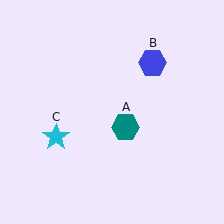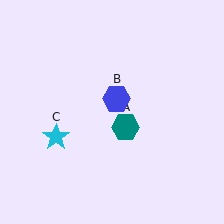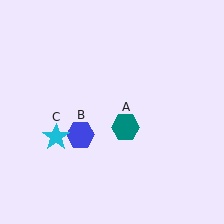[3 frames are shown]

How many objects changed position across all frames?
1 object changed position: blue hexagon (object B).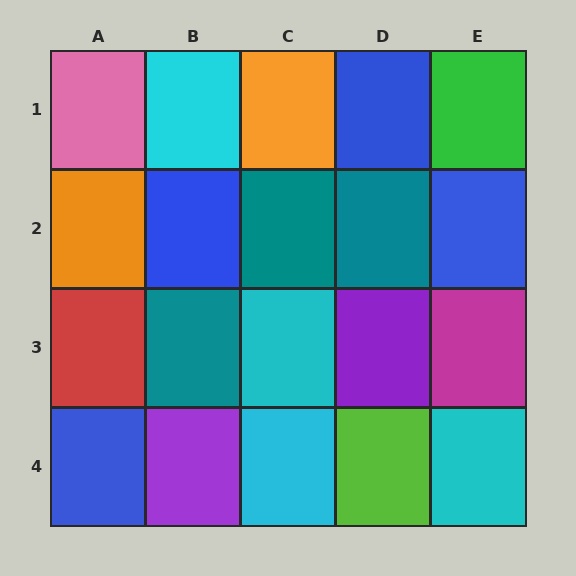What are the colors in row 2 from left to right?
Orange, blue, teal, teal, blue.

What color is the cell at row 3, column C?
Cyan.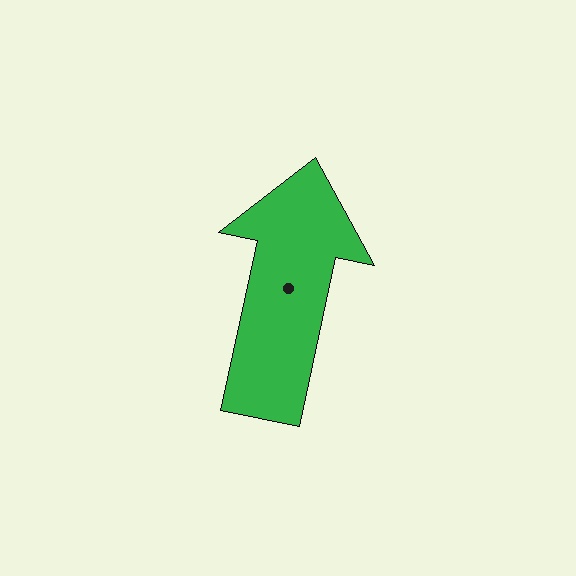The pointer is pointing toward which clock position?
Roughly 12 o'clock.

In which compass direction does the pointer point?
North.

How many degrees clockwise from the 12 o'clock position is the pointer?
Approximately 12 degrees.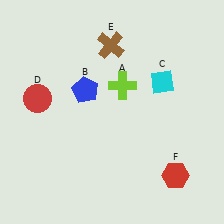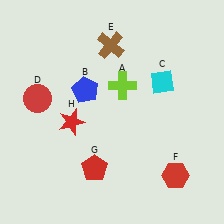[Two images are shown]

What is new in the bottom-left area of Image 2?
A red star (H) was added in the bottom-left area of Image 2.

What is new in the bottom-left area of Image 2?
A red pentagon (G) was added in the bottom-left area of Image 2.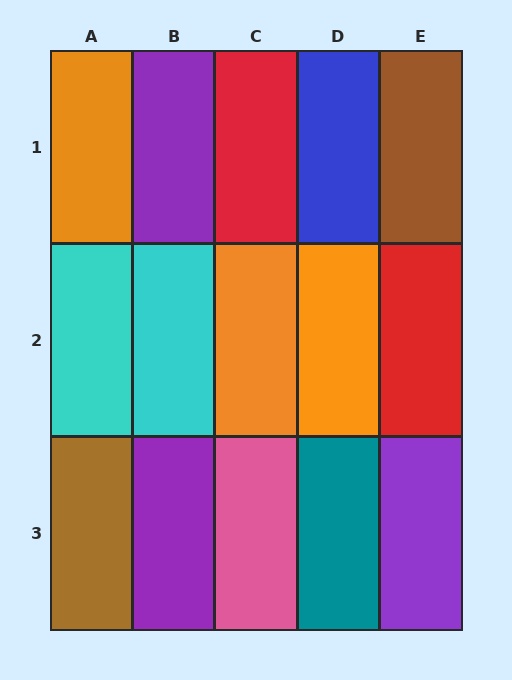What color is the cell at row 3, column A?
Brown.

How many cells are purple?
3 cells are purple.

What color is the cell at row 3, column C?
Pink.